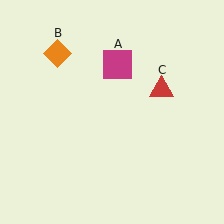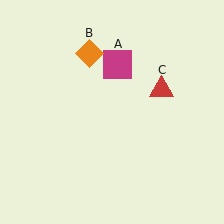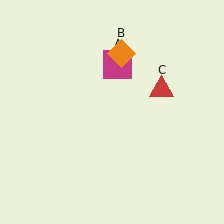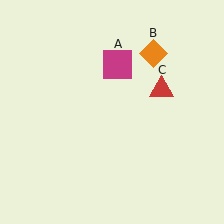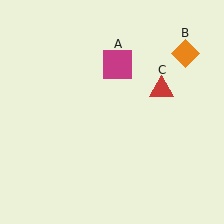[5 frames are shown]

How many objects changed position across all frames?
1 object changed position: orange diamond (object B).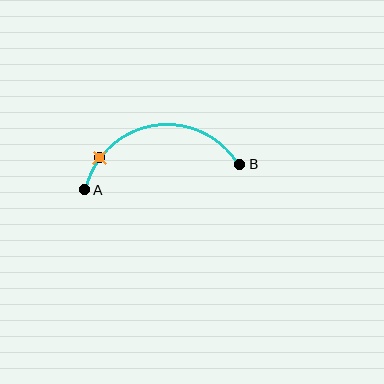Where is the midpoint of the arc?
The arc midpoint is the point on the curve farthest from the straight line joining A and B. It sits above that line.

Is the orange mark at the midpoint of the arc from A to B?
No. The orange mark lies on the arc but is closer to endpoint A. The arc midpoint would be at the point on the curve equidistant along the arc from both A and B.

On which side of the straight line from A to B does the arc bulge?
The arc bulges above the straight line connecting A and B.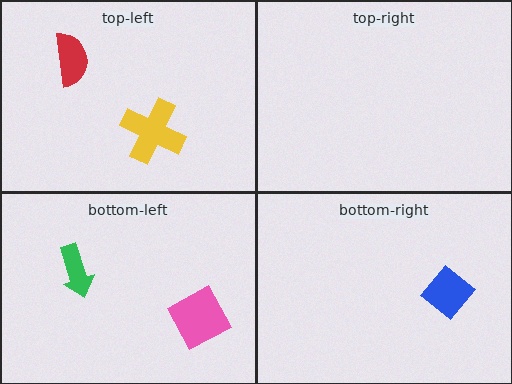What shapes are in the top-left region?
The red semicircle, the yellow cross.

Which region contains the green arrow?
The bottom-left region.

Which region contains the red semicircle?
The top-left region.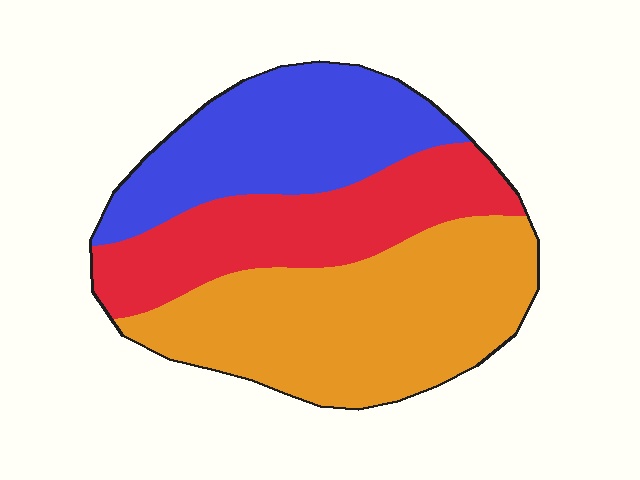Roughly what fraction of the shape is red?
Red takes up between a sixth and a third of the shape.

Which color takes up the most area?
Orange, at roughly 45%.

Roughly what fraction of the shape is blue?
Blue takes up between a sixth and a third of the shape.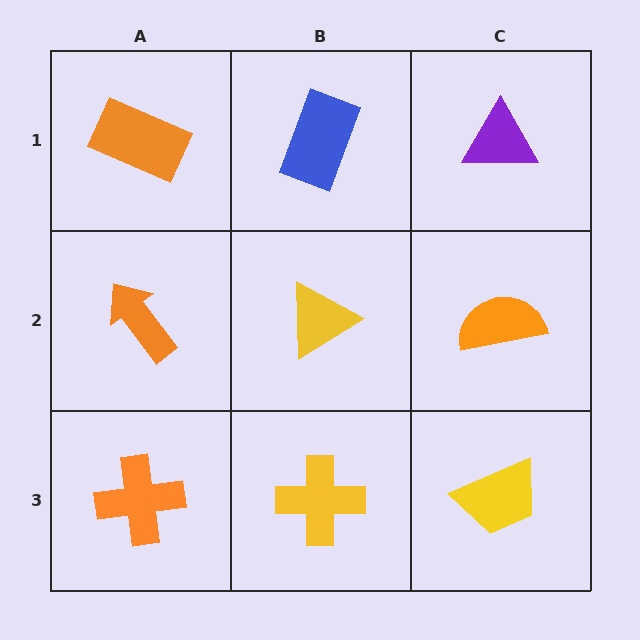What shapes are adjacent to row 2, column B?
A blue rectangle (row 1, column B), a yellow cross (row 3, column B), an orange arrow (row 2, column A), an orange semicircle (row 2, column C).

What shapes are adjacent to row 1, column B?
A yellow triangle (row 2, column B), an orange rectangle (row 1, column A), a purple triangle (row 1, column C).